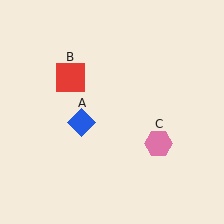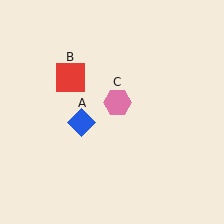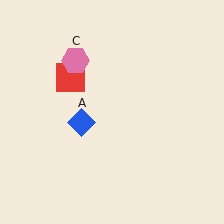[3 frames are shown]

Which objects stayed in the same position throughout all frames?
Blue diamond (object A) and red square (object B) remained stationary.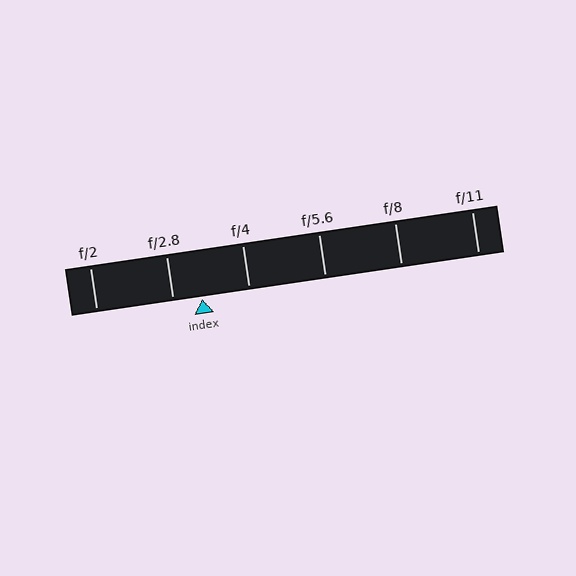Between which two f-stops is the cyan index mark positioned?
The index mark is between f/2.8 and f/4.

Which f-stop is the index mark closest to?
The index mark is closest to f/2.8.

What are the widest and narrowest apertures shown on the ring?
The widest aperture shown is f/2 and the narrowest is f/11.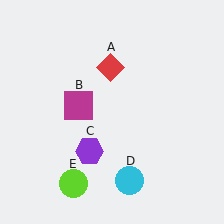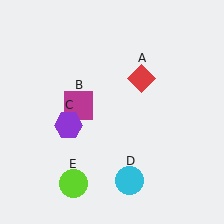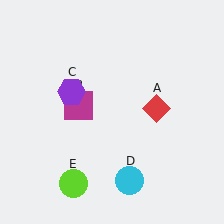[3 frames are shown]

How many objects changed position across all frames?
2 objects changed position: red diamond (object A), purple hexagon (object C).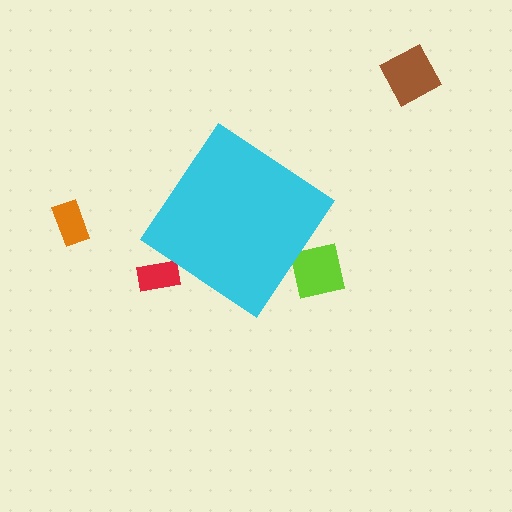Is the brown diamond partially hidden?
No, the brown diamond is fully visible.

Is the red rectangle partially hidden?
Yes, the red rectangle is partially hidden behind the cyan diamond.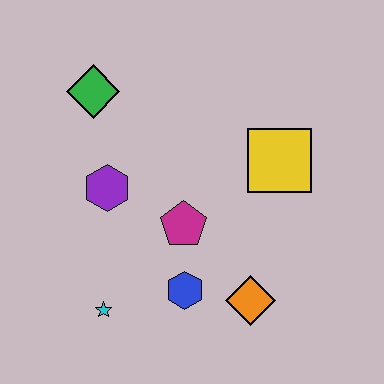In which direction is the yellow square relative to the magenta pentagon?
The yellow square is to the right of the magenta pentagon.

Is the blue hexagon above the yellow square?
No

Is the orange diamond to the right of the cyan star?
Yes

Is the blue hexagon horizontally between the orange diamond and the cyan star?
Yes